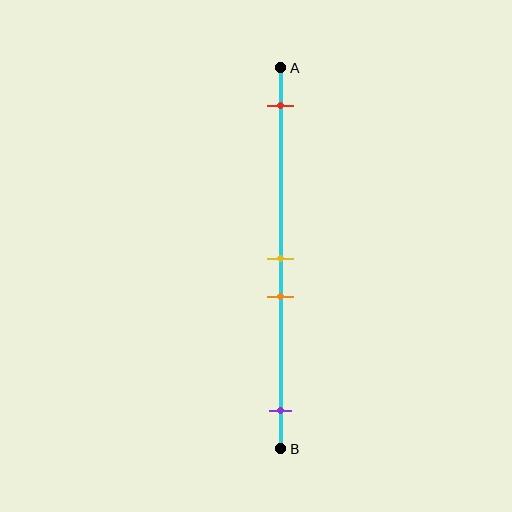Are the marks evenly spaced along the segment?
No, the marks are not evenly spaced.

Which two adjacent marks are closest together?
The yellow and orange marks are the closest adjacent pair.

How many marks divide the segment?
There are 4 marks dividing the segment.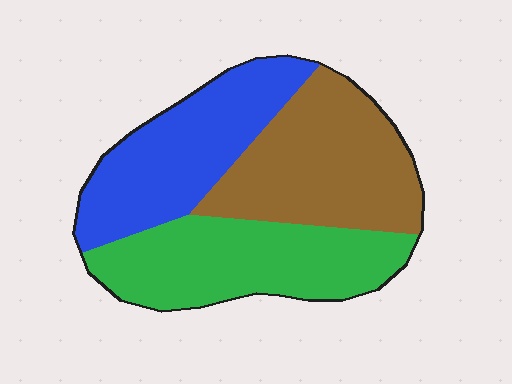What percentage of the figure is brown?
Brown covers roughly 35% of the figure.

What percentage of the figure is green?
Green takes up about one third (1/3) of the figure.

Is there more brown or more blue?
Brown.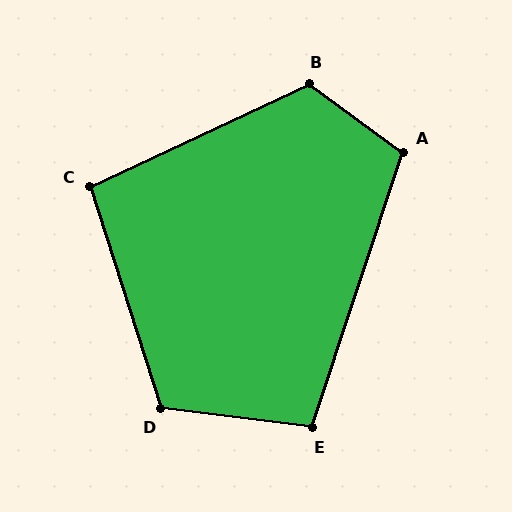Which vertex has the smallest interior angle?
C, at approximately 97 degrees.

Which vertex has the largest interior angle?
B, at approximately 119 degrees.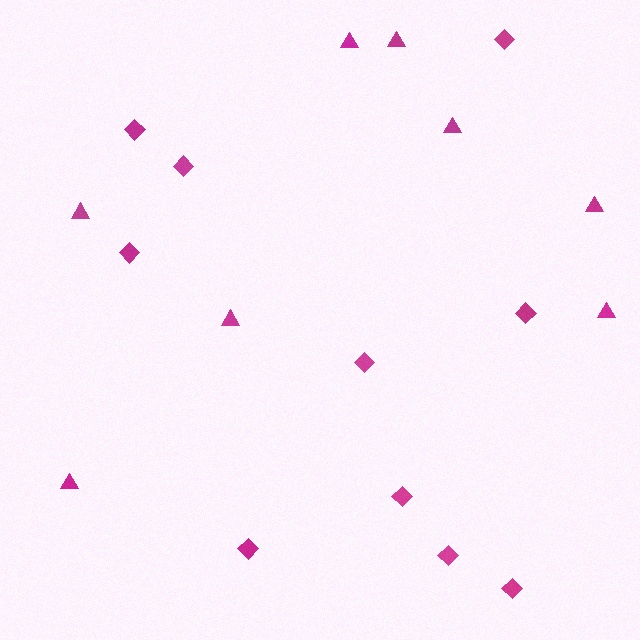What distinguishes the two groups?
There are 2 groups: one group of diamonds (10) and one group of triangles (8).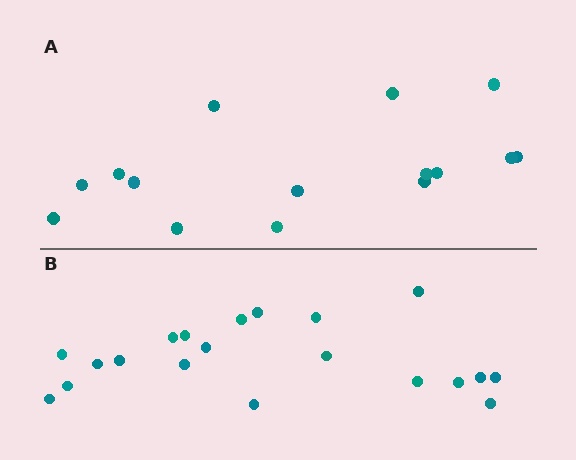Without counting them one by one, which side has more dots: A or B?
Region B (the bottom region) has more dots.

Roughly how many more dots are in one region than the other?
Region B has about 5 more dots than region A.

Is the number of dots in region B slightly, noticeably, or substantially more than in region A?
Region B has noticeably more, but not dramatically so. The ratio is roughly 1.3 to 1.